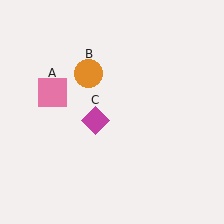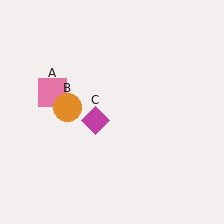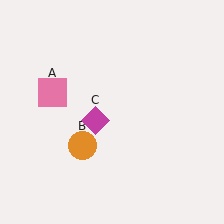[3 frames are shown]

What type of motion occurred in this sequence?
The orange circle (object B) rotated counterclockwise around the center of the scene.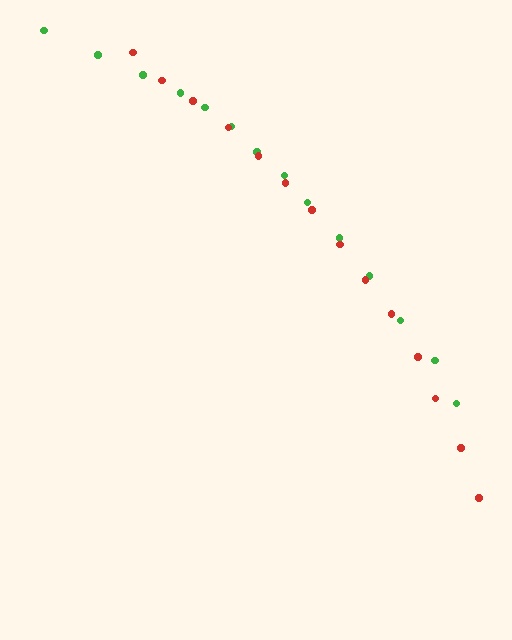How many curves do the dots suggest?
There are 2 distinct paths.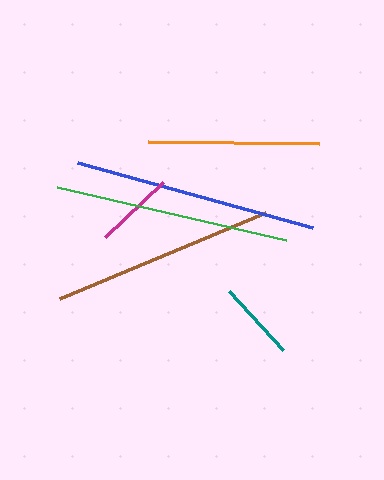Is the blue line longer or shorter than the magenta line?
The blue line is longer than the magenta line.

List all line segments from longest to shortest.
From longest to shortest: blue, green, brown, orange, teal, magenta.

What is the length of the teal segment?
The teal segment is approximately 81 pixels long.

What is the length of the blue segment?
The blue segment is approximately 244 pixels long.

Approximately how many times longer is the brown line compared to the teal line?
The brown line is approximately 2.8 times the length of the teal line.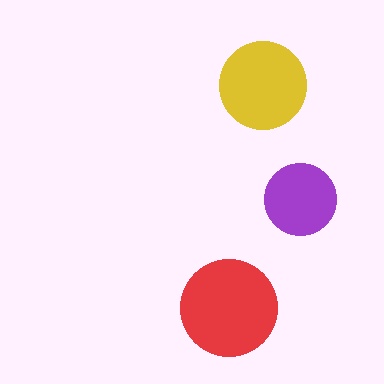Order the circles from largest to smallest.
the red one, the yellow one, the purple one.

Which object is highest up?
The yellow circle is topmost.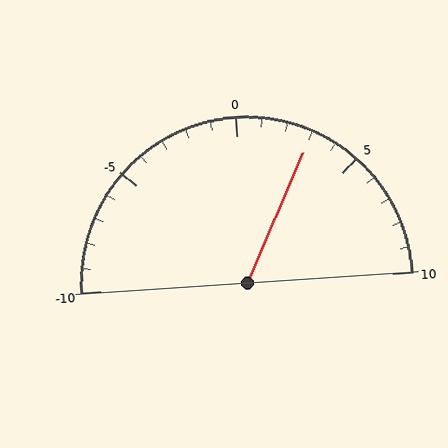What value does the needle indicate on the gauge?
The needle indicates approximately 3.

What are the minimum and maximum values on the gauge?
The gauge ranges from -10 to 10.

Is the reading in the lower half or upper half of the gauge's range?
The reading is in the upper half of the range (-10 to 10).